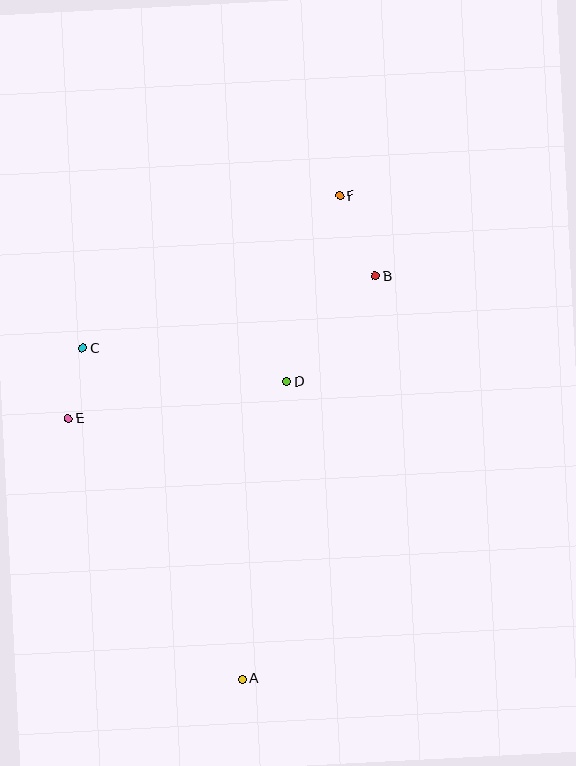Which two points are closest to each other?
Points C and E are closest to each other.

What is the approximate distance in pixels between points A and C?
The distance between A and C is approximately 367 pixels.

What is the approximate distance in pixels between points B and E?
The distance between B and E is approximately 338 pixels.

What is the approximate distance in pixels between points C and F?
The distance between C and F is approximately 299 pixels.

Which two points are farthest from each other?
Points A and F are farthest from each other.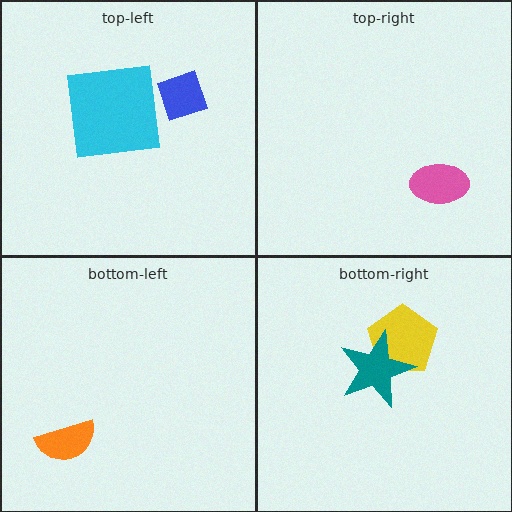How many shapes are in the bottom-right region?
2.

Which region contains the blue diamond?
The top-left region.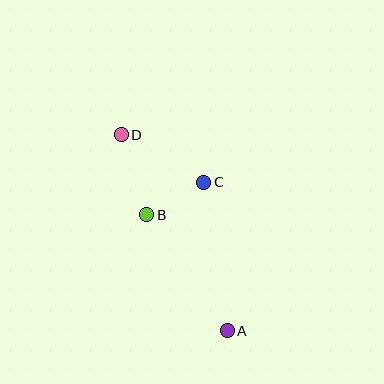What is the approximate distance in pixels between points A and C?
The distance between A and C is approximately 150 pixels.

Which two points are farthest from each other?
Points A and D are farthest from each other.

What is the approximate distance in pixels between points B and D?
The distance between B and D is approximately 84 pixels.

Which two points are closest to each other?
Points B and C are closest to each other.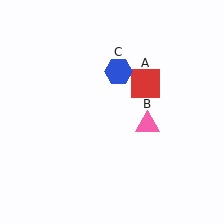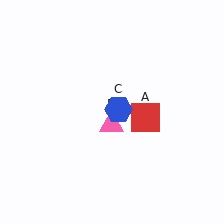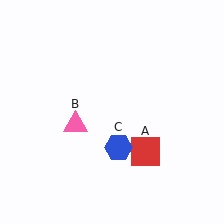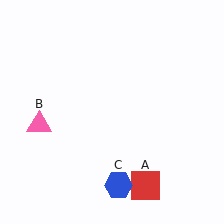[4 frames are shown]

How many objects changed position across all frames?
3 objects changed position: red square (object A), pink triangle (object B), blue hexagon (object C).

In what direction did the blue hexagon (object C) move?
The blue hexagon (object C) moved down.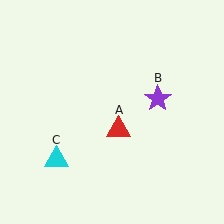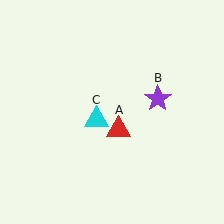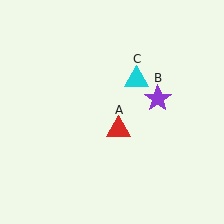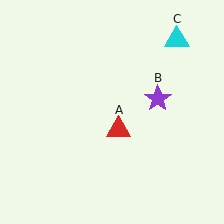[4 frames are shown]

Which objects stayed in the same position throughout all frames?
Red triangle (object A) and purple star (object B) remained stationary.